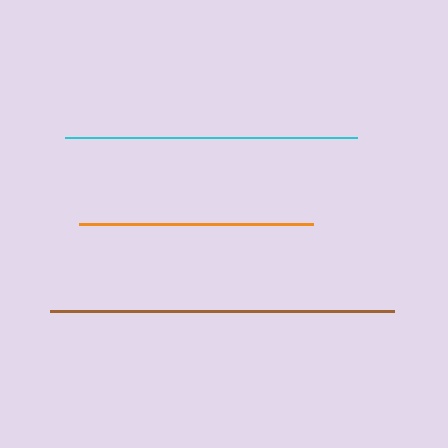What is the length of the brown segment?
The brown segment is approximately 345 pixels long.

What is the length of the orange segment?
The orange segment is approximately 233 pixels long.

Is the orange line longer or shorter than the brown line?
The brown line is longer than the orange line.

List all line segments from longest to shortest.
From longest to shortest: brown, cyan, orange.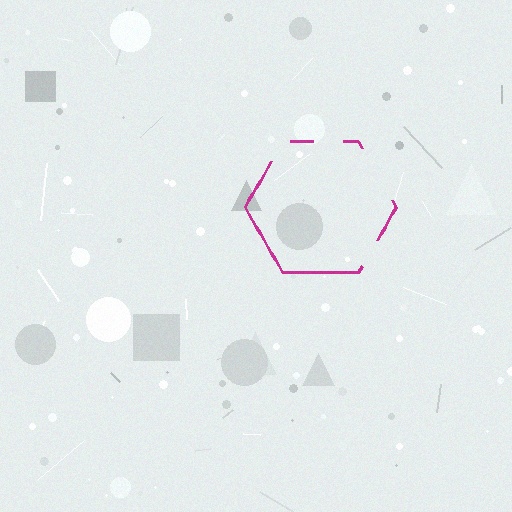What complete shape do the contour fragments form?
The contour fragments form a hexagon.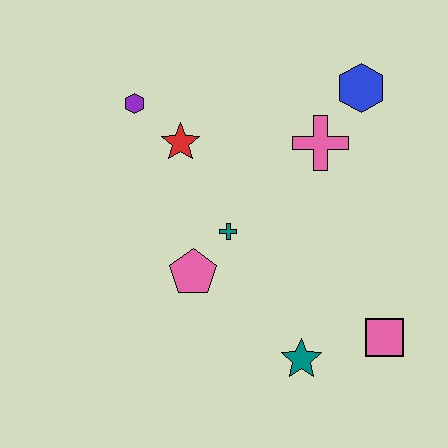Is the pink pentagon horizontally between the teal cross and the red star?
Yes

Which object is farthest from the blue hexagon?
The teal star is farthest from the blue hexagon.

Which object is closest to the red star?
The purple hexagon is closest to the red star.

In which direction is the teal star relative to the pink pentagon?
The teal star is to the right of the pink pentagon.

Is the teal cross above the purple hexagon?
No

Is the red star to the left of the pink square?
Yes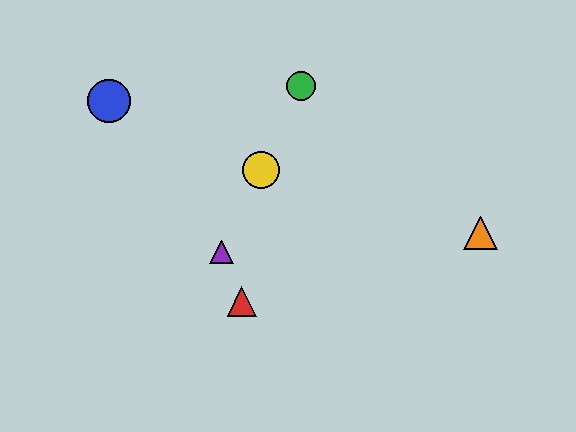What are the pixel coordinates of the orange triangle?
The orange triangle is at (480, 233).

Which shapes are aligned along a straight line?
The green circle, the yellow circle, the purple triangle are aligned along a straight line.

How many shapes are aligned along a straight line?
3 shapes (the green circle, the yellow circle, the purple triangle) are aligned along a straight line.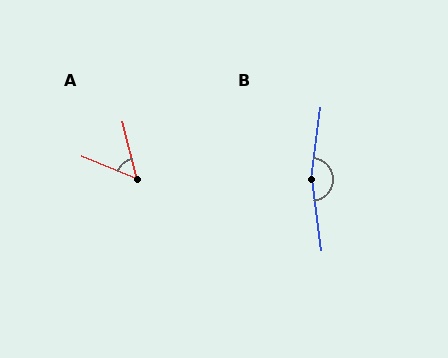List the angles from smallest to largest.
A (54°), B (165°).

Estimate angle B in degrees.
Approximately 165 degrees.